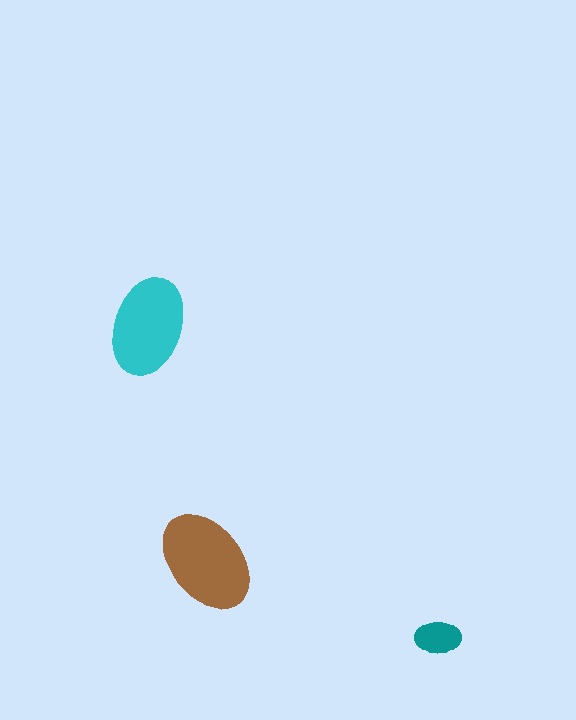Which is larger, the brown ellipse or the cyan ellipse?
The brown one.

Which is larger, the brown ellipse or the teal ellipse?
The brown one.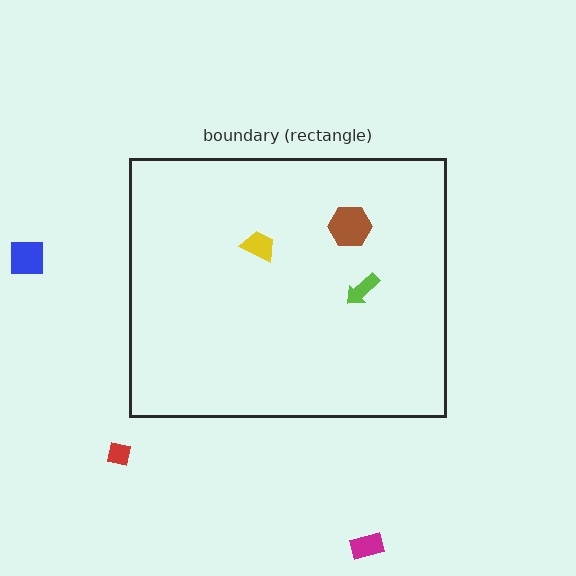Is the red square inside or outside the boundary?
Outside.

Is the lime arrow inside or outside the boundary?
Inside.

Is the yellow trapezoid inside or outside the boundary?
Inside.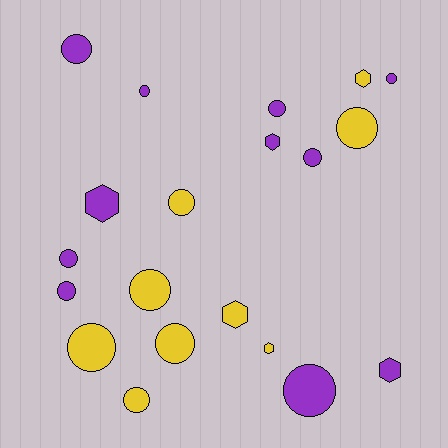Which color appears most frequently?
Purple, with 11 objects.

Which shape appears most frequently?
Circle, with 14 objects.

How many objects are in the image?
There are 20 objects.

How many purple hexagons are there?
There are 3 purple hexagons.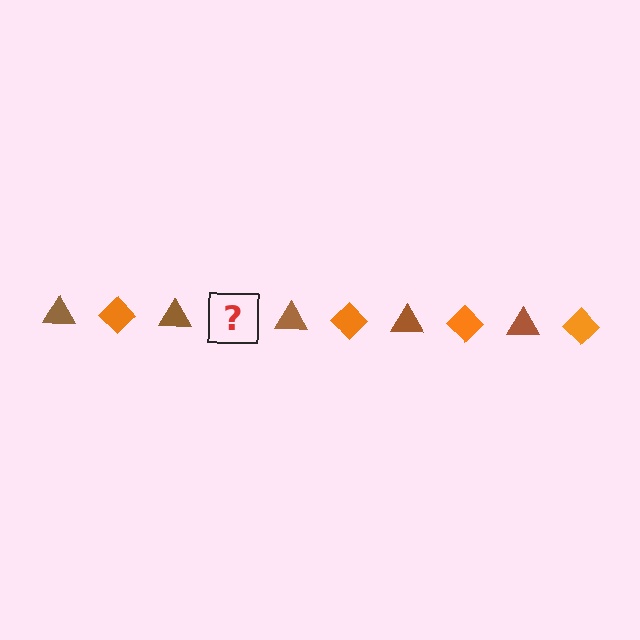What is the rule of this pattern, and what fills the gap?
The rule is that the pattern alternates between brown triangle and orange diamond. The gap should be filled with an orange diamond.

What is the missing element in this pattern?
The missing element is an orange diamond.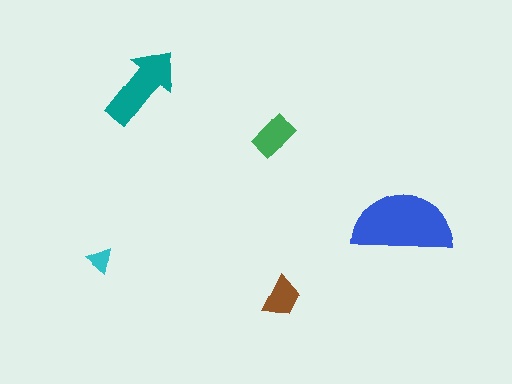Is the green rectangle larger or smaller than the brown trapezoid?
Larger.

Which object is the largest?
The blue semicircle.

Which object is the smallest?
The cyan triangle.